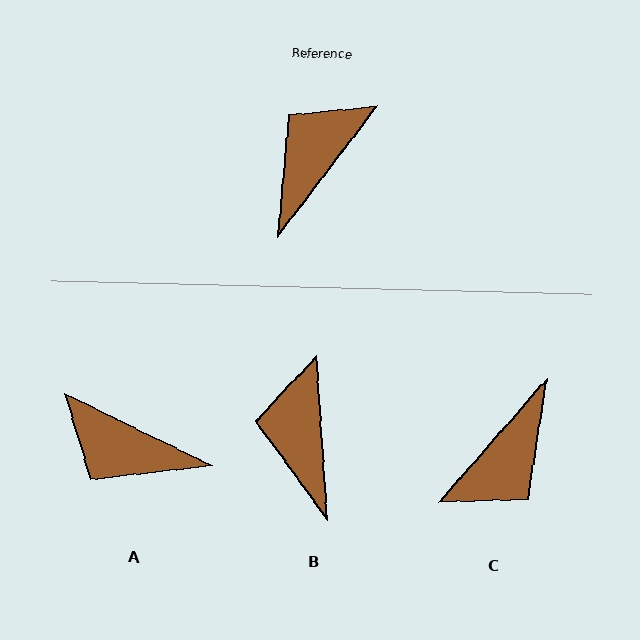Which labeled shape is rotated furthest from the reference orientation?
C, about 176 degrees away.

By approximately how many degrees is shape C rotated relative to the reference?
Approximately 176 degrees counter-clockwise.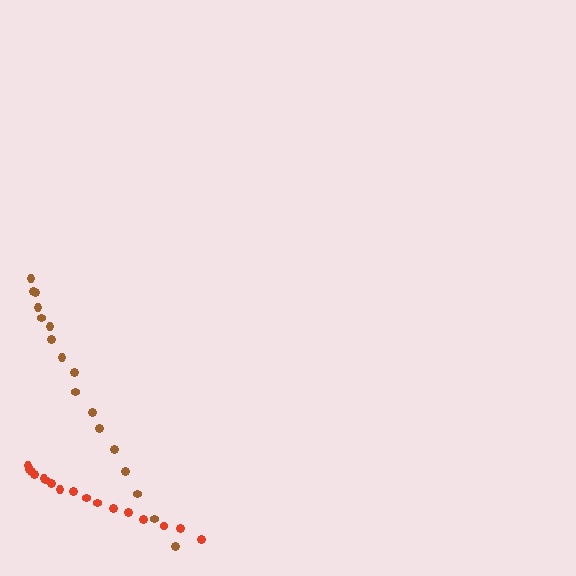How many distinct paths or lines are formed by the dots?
There are 2 distinct paths.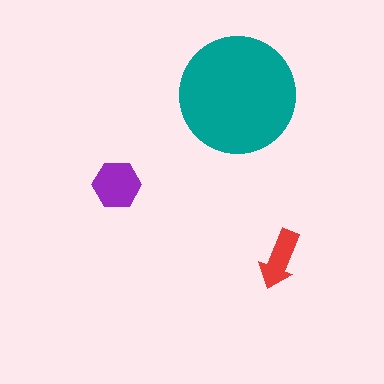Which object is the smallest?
The red arrow.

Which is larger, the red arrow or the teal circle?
The teal circle.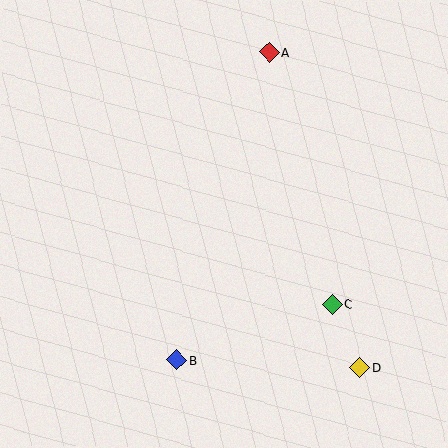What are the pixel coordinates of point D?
Point D is at (360, 367).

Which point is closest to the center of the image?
Point C at (332, 305) is closest to the center.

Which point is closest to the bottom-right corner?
Point D is closest to the bottom-right corner.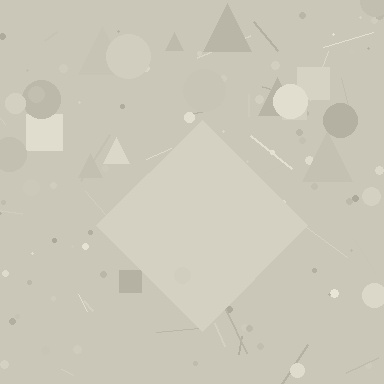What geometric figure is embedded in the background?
A diamond is embedded in the background.